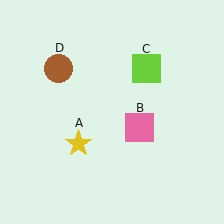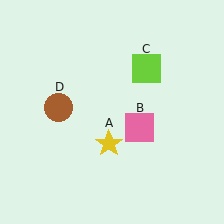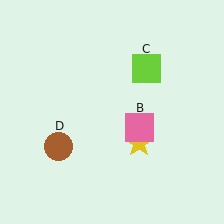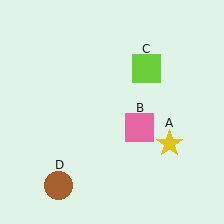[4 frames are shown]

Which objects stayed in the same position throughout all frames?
Pink square (object B) and lime square (object C) remained stationary.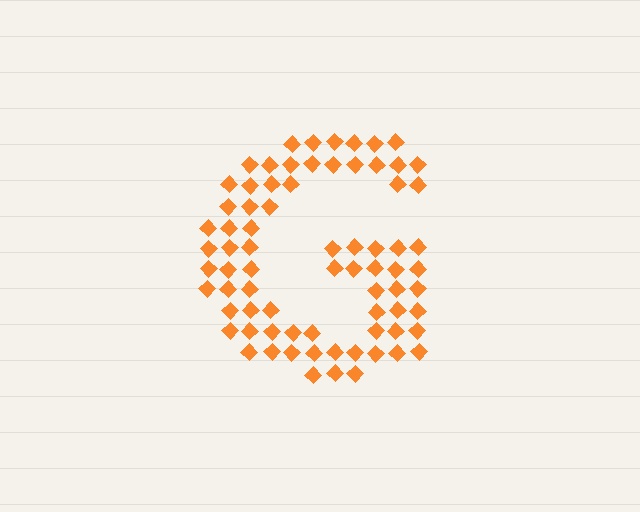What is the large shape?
The large shape is the letter G.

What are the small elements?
The small elements are diamonds.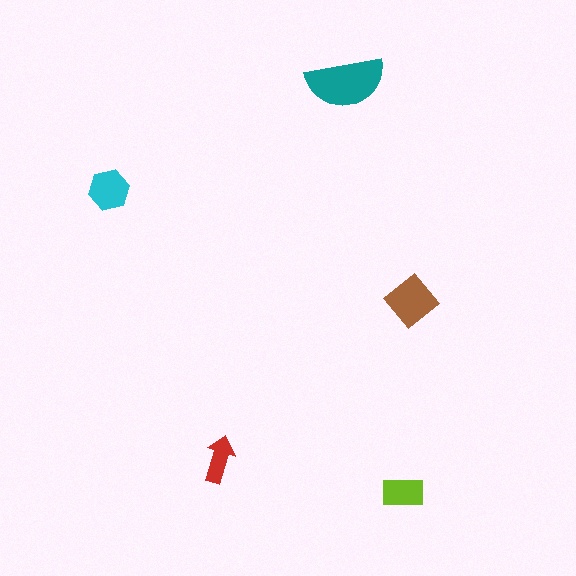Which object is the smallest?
The red arrow.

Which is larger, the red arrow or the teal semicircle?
The teal semicircle.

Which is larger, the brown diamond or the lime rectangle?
The brown diamond.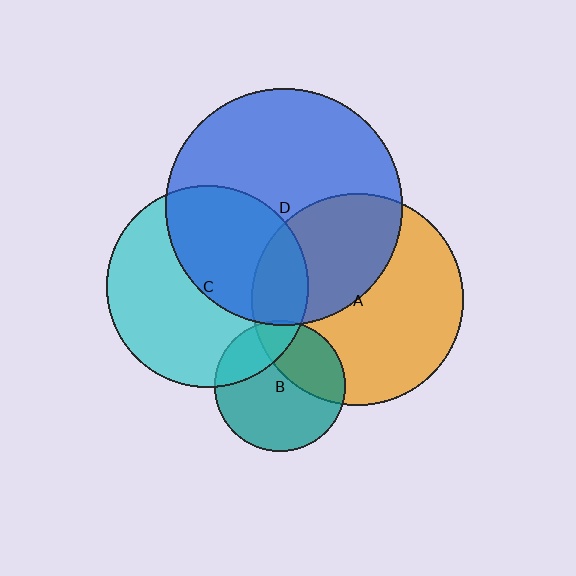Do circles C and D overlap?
Yes.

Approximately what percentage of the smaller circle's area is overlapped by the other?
Approximately 45%.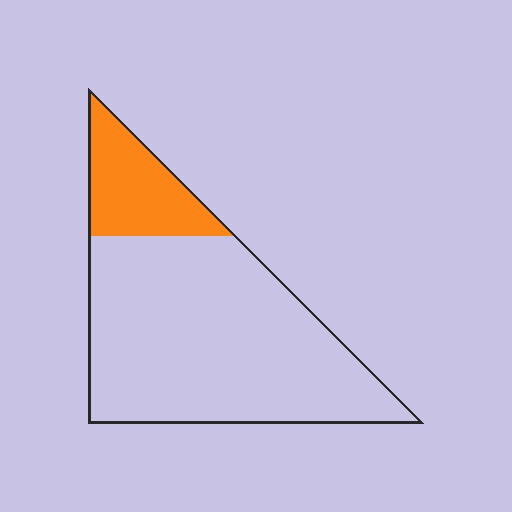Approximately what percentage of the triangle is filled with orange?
Approximately 20%.